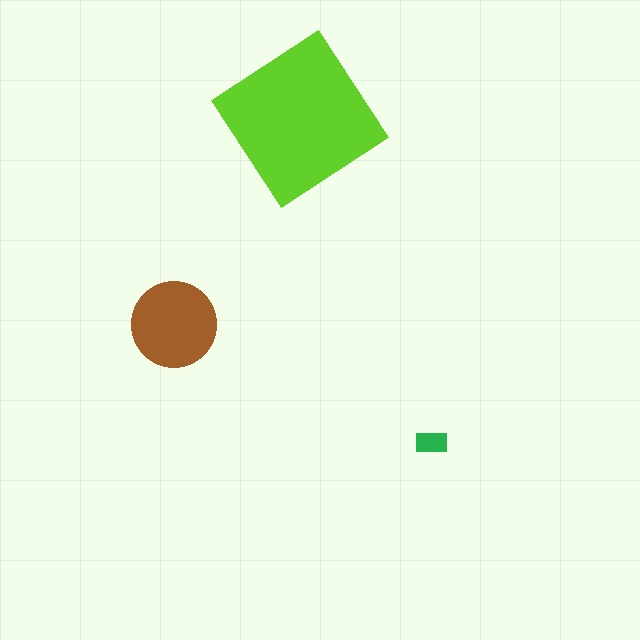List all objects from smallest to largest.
The green rectangle, the brown circle, the lime diamond.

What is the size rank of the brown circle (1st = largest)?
2nd.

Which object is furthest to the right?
The green rectangle is rightmost.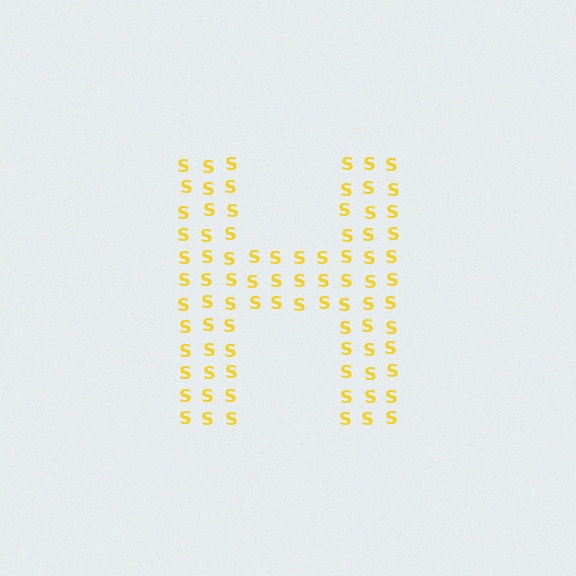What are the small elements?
The small elements are letter S's.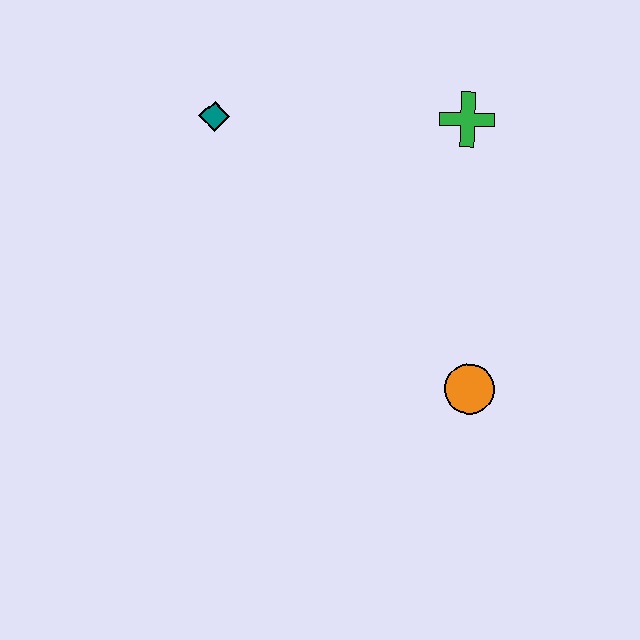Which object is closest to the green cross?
The teal diamond is closest to the green cross.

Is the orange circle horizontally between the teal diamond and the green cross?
No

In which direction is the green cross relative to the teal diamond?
The green cross is to the right of the teal diamond.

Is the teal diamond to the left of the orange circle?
Yes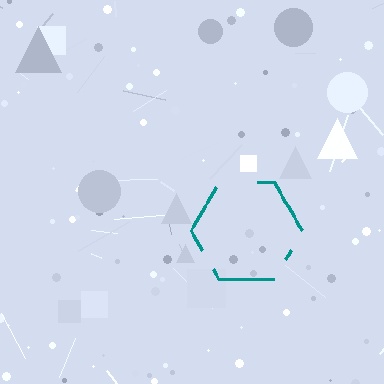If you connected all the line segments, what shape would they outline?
They would outline a hexagon.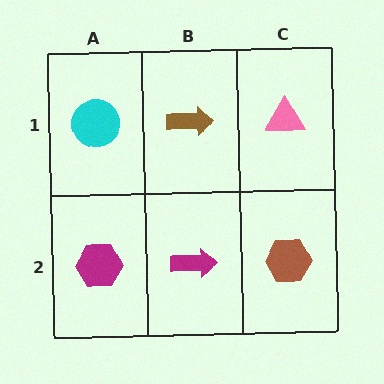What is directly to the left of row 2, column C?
A magenta arrow.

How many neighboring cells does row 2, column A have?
2.